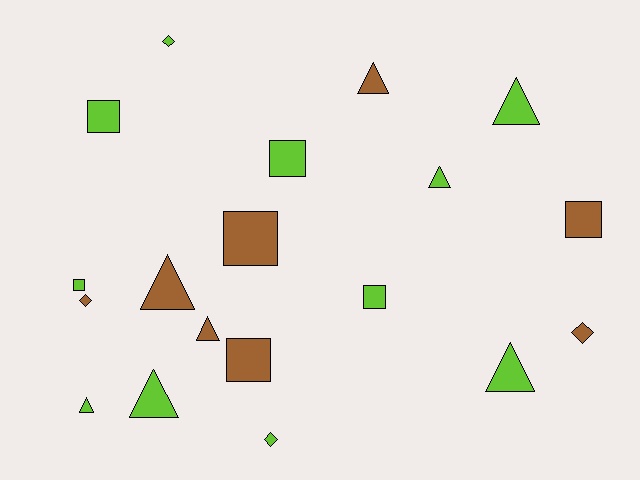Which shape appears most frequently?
Triangle, with 8 objects.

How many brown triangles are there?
There are 3 brown triangles.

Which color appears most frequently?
Lime, with 11 objects.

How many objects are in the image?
There are 19 objects.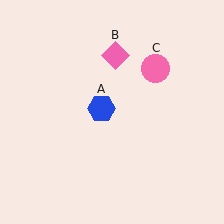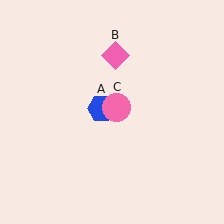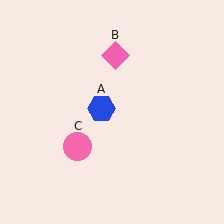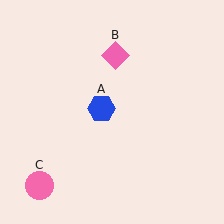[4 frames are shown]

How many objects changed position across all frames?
1 object changed position: pink circle (object C).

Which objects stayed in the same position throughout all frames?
Blue hexagon (object A) and pink diamond (object B) remained stationary.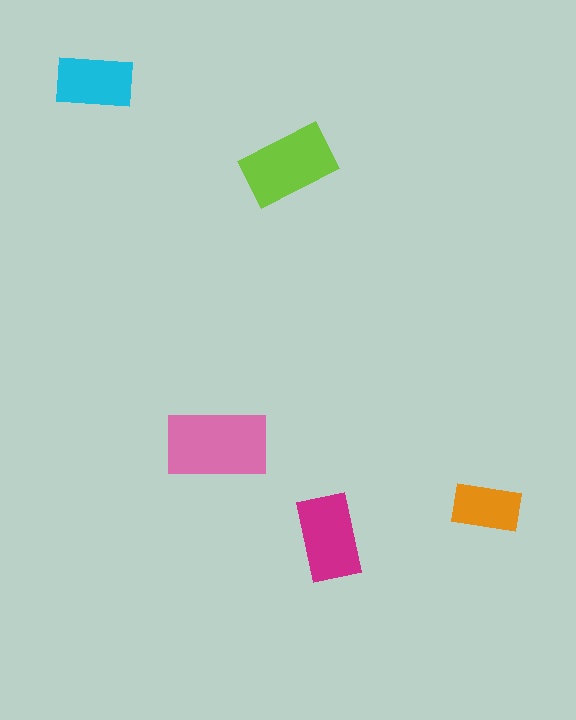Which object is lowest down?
The magenta rectangle is bottommost.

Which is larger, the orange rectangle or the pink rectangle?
The pink one.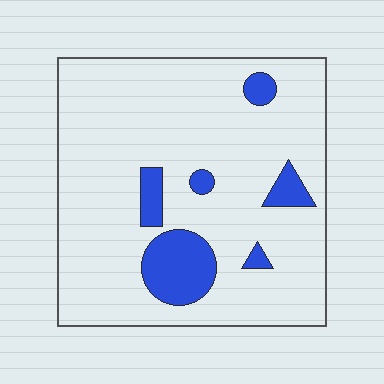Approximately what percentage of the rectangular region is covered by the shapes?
Approximately 15%.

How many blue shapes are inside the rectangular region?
6.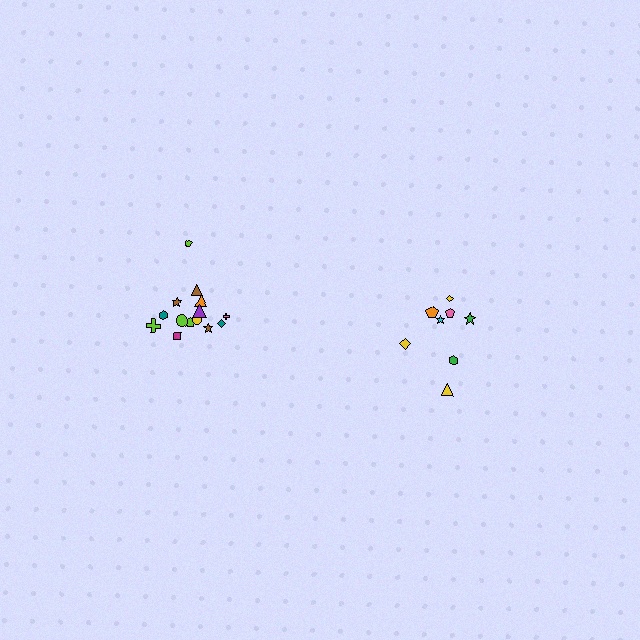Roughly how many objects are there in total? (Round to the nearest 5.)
Roughly 25 objects in total.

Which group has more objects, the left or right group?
The left group.